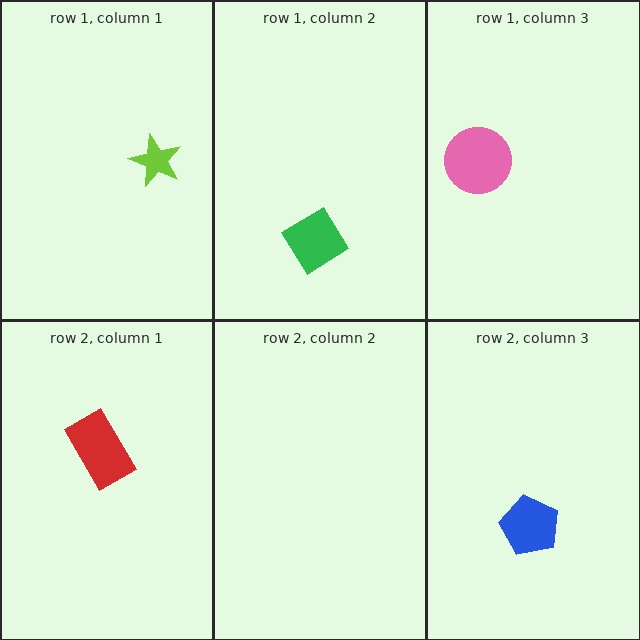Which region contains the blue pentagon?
The row 2, column 3 region.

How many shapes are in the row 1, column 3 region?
1.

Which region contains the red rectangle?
The row 2, column 1 region.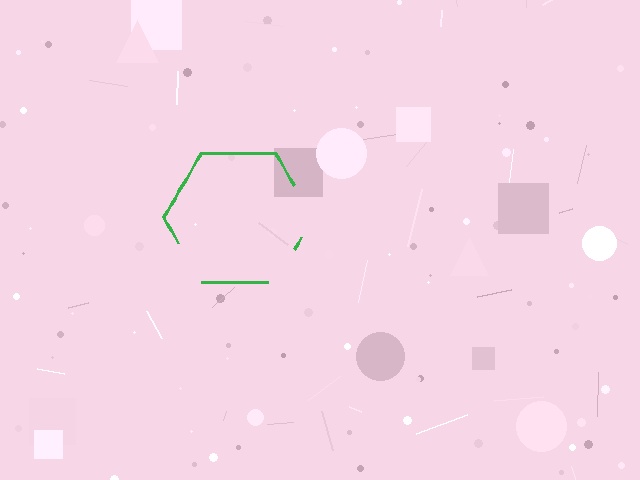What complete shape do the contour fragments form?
The contour fragments form a hexagon.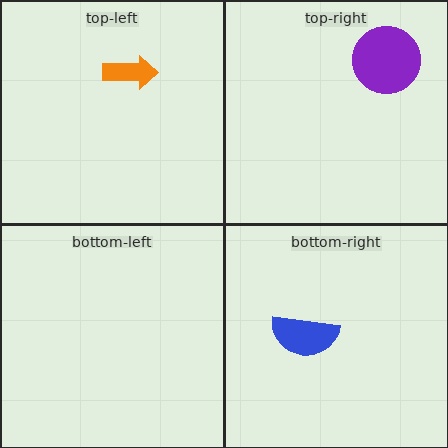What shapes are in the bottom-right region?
The blue semicircle.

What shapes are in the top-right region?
The purple circle.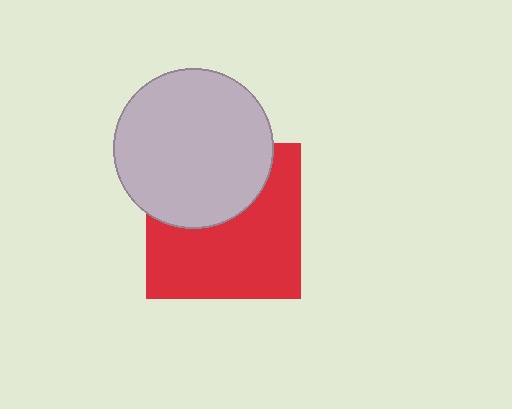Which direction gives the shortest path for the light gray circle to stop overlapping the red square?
Moving up gives the shortest separation.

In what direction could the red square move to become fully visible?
The red square could move down. That would shift it out from behind the light gray circle entirely.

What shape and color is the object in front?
The object in front is a light gray circle.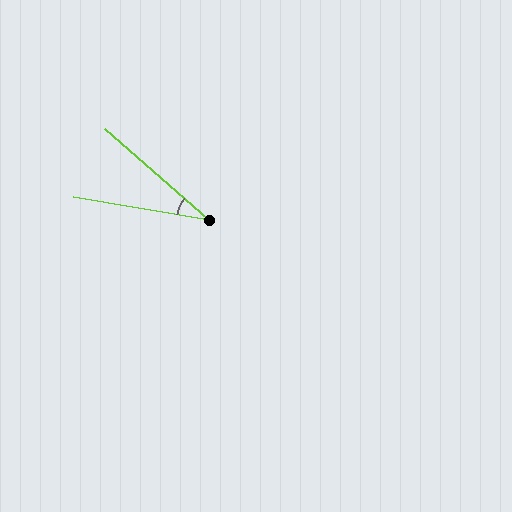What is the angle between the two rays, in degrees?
Approximately 31 degrees.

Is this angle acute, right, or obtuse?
It is acute.